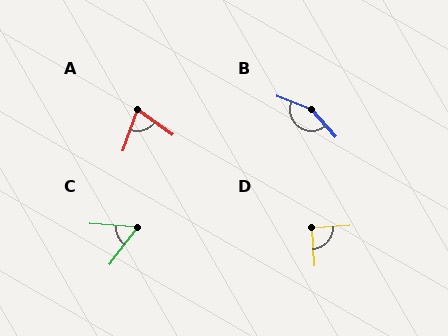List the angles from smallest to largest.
C (57°), A (73°), D (90°), B (154°).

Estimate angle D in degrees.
Approximately 90 degrees.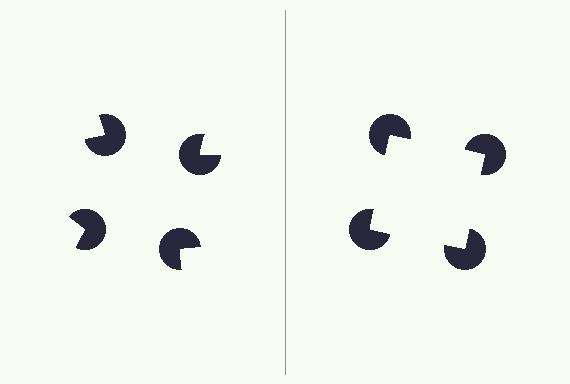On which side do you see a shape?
An illusory square appears on the right side. On the left side the wedge cuts are rotated, so no coherent shape forms.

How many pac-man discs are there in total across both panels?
8 — 4 on each side.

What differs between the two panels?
The pac-man discs are positioned identically on both sides; only the wedge orientations differ. On the right they align to a square; on the left they are misaligned.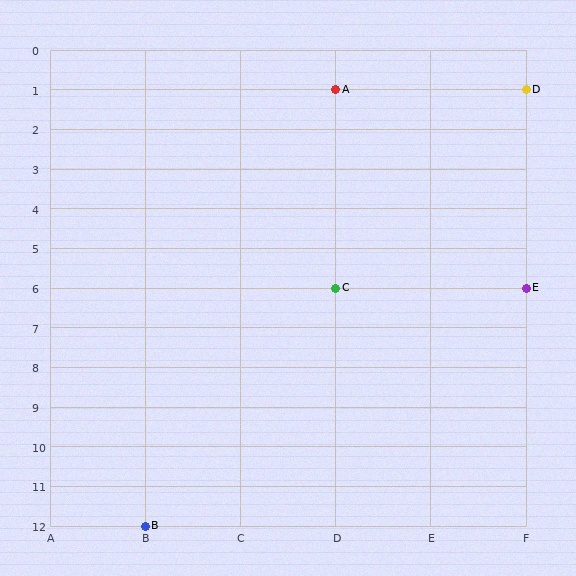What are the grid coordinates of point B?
Point B is at grid coordinates (B, 12).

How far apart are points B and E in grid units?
Points B and E are 4 columns and 6 rows apart (about 7.2 grid units diagonally).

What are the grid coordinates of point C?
Point C is at grid coordinates (D, 6).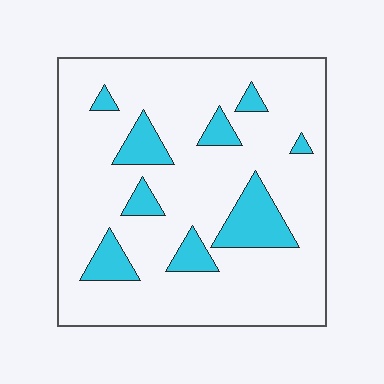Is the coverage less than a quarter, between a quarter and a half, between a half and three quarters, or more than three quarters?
Less than a quarter.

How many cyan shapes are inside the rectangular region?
9.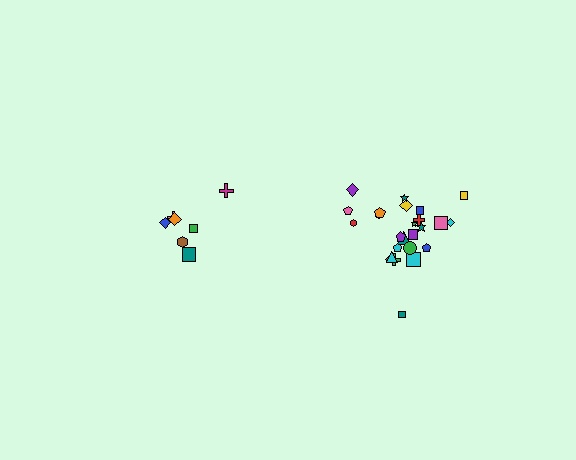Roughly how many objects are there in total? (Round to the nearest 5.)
Roughly 30 objects in total.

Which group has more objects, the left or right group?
The right group.